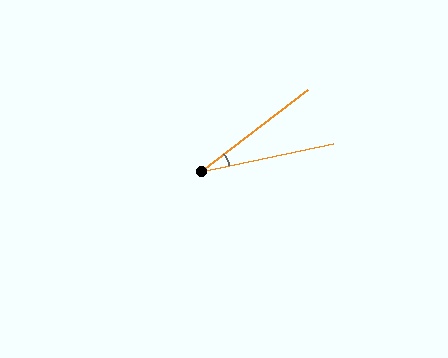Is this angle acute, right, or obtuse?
It is acute.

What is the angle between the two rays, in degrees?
Approximately 26 degrees.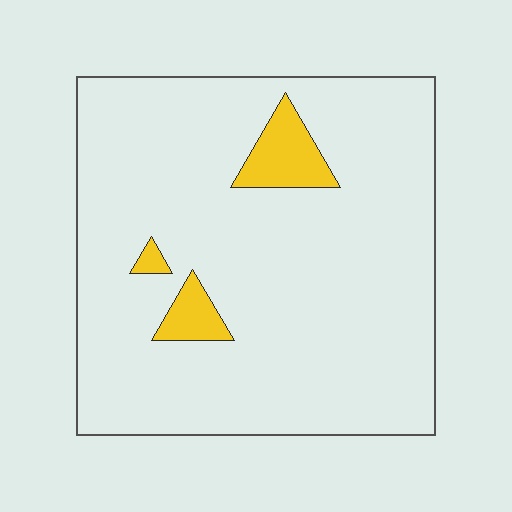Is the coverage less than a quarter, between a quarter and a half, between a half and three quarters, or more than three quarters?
Less than a quarter.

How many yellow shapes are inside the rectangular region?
3.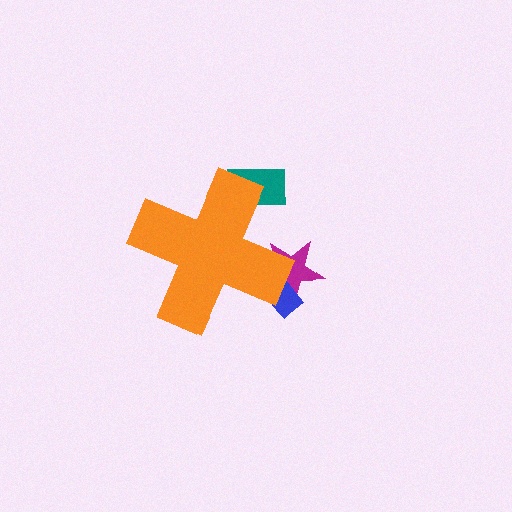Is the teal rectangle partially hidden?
Yes, the teal rectangle is partially hidden behind the orange cross.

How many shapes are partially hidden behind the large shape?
3 shapes are partially hidden.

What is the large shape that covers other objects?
An orange cross.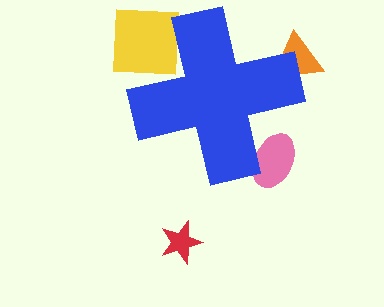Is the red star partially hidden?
No, the red star is fully visible.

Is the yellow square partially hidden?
Yes, the yellow square is partially hidden behind the blue cross.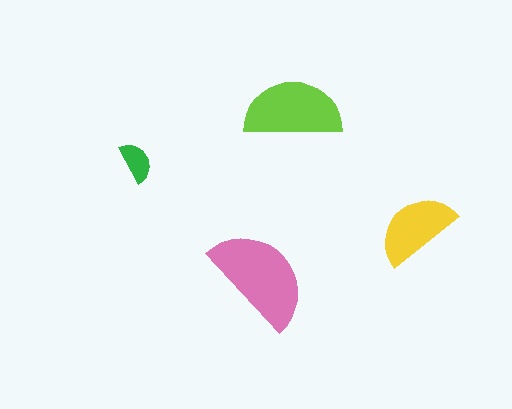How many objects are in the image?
There are 4 objects in the image.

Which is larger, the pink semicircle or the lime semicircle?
The pink one.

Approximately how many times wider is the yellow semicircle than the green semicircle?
About 2 times wider.